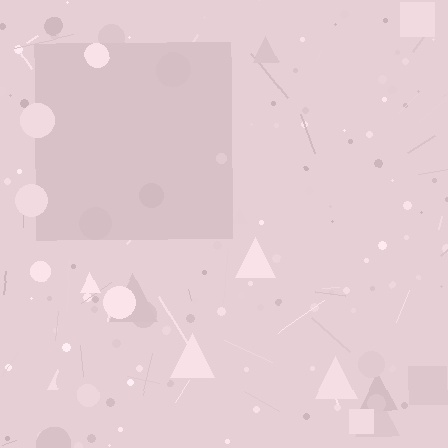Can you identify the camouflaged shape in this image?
The camouflaged shape is a square.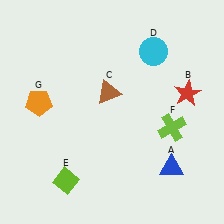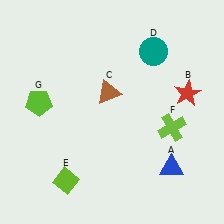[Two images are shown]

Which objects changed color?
D changed from cyan to teal. G changed from orange to lime.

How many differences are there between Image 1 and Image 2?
There are 2 differences between the two images.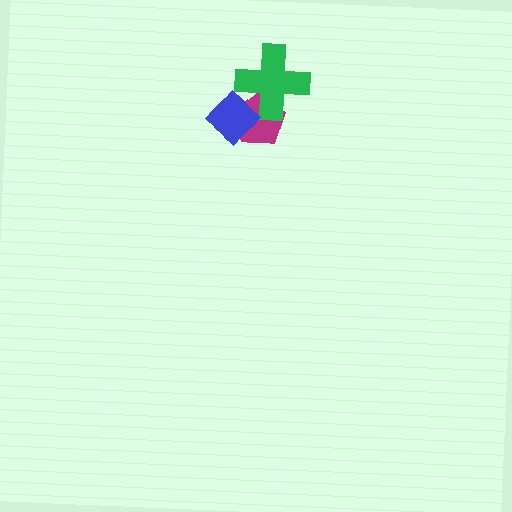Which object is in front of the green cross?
The blue diamond is in front of the green cross.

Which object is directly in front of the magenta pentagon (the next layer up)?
The green cross is directly in front of the magenta pentagon.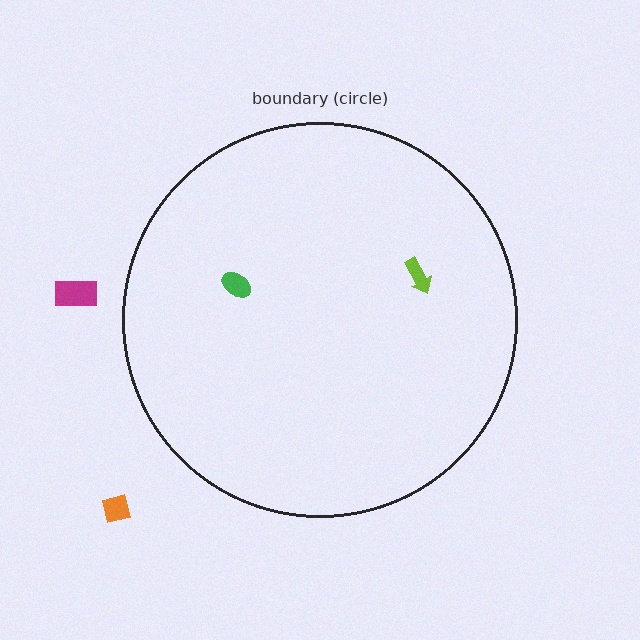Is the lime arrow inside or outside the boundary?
Inside.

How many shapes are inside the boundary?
2 inside, 2 outside.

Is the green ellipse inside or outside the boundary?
Inside.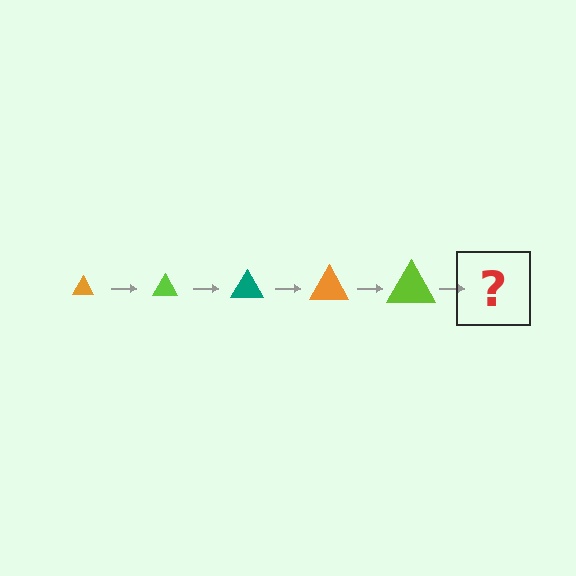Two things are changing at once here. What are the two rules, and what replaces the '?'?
The two rules are that the triangle grows larger each step and the color cycles through orange, lime, and teal. The '?' should be a teal triangle, larger than the previous one.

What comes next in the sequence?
The next element should be a teal triangle, larger than the previous one.